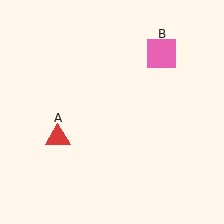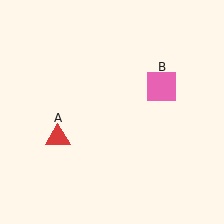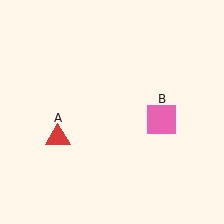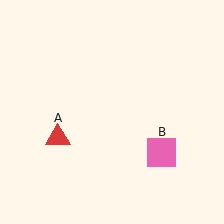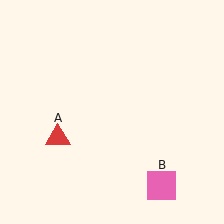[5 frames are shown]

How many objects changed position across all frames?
1 object changed position: pink square (object B).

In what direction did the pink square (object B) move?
The pink square (object B) moved down.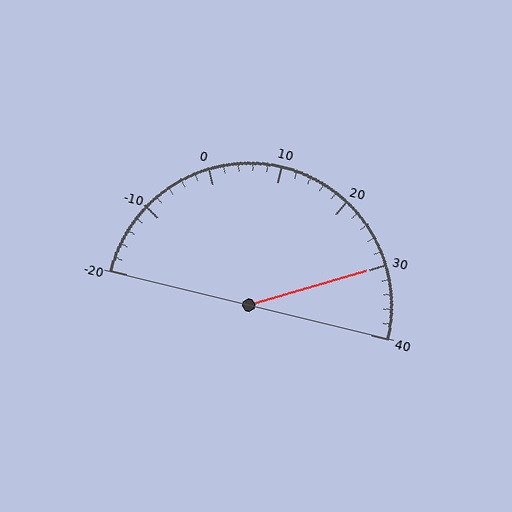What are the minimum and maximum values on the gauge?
The gauge ranges from -20 to 40.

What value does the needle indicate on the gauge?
The needle indicates approximately 30.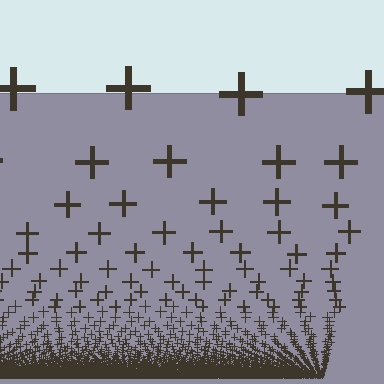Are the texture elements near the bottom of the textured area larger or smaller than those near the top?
Smaller. The gradient is inverted — elements near the bottom are smaller and denser.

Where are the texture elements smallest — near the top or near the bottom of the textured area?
Near the bottom.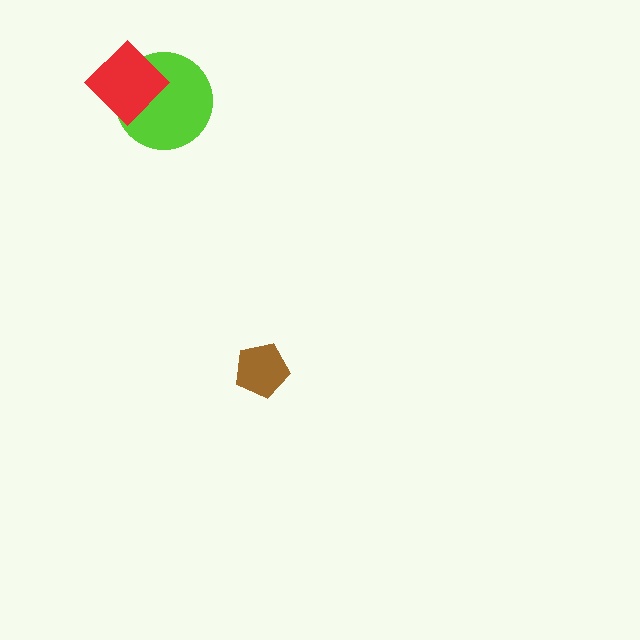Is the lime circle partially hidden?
Yes, it is partially covered by another shape.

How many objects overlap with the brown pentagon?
0 objects overlap with the brown pentagon.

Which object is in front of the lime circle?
The red diamond is in front of the lime circle.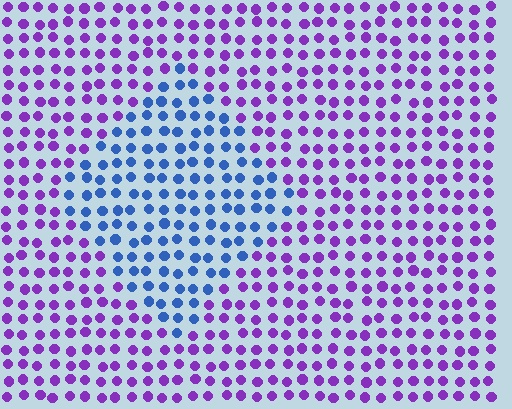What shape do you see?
I see a diamond.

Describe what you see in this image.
The image is filled with small purple elements in a uniform arrangement. A diamond-shaped region is visible where the elements are tinted to a slightly different hue, forming a subtle color boundary.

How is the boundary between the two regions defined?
The boundary is defined purely by a slight shift in hue (about 59 degrees). Spacing, size, and orientation are identical on both sides.